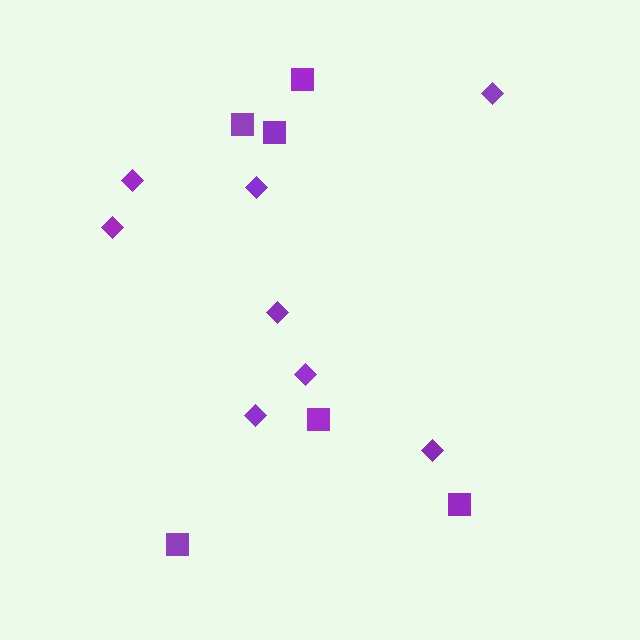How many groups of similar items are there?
There are 2 groups: one group of diamonds (8) and one group of squares (6).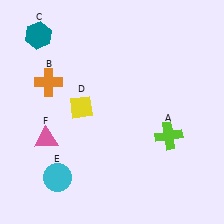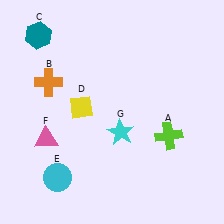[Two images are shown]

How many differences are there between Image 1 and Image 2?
There is 1 difference between the two images.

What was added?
A cyan star (G) was added in Image 2.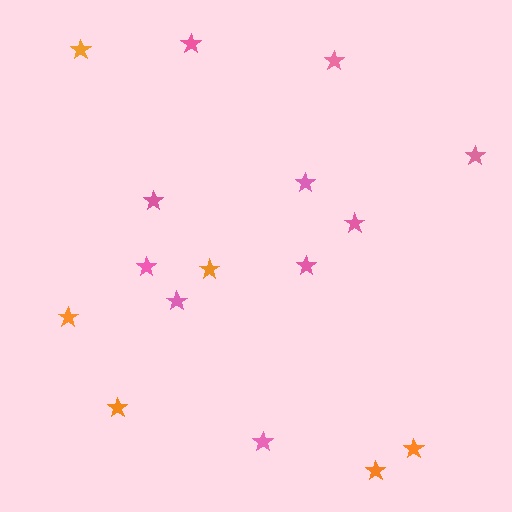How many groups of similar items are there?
There are 2 groups: one group of pink stars (10) and one group of orange stars (6).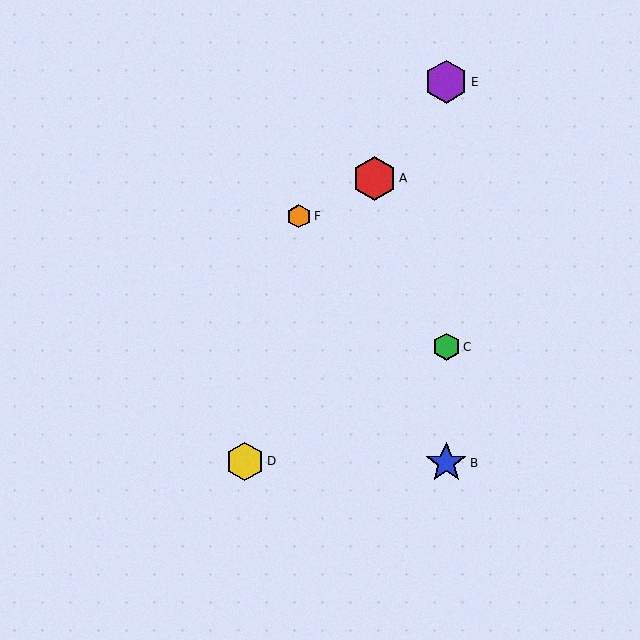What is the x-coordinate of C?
Object C is at x≈446.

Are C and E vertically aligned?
Yes, both are at x≈446.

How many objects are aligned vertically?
3 objects (B, C, E) are aligned vertically.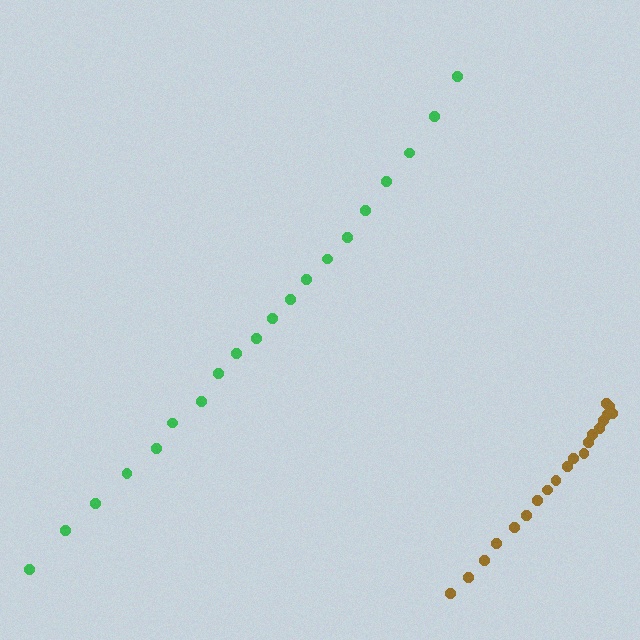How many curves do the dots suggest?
There are 2 distinct paths.